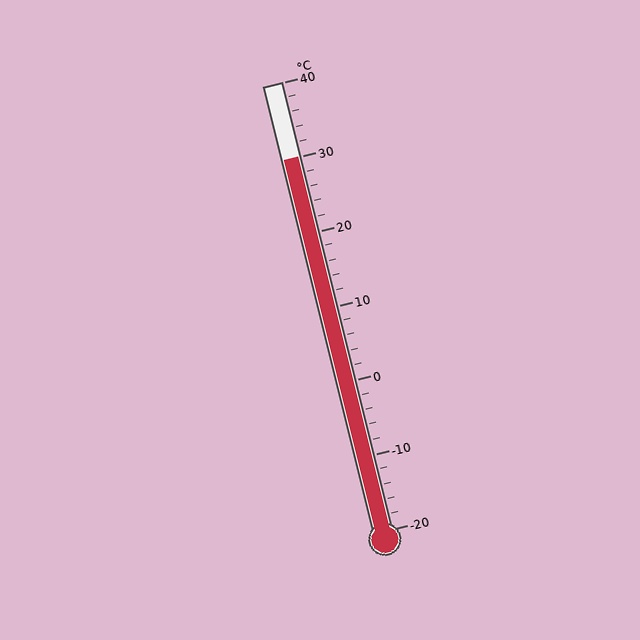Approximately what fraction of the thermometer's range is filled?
The thermometer is filled to approximately 85% of its range.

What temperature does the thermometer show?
The thermometer shows approximately 30°C.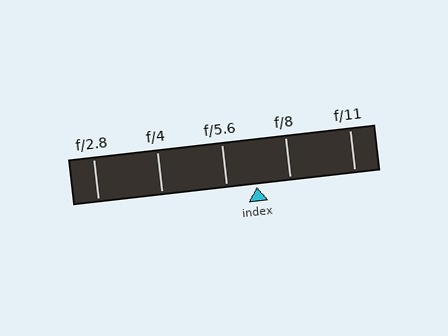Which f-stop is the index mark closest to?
The index mark is closest to f/5.6.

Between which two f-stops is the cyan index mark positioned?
The index mark is between f/5.6 and f/8.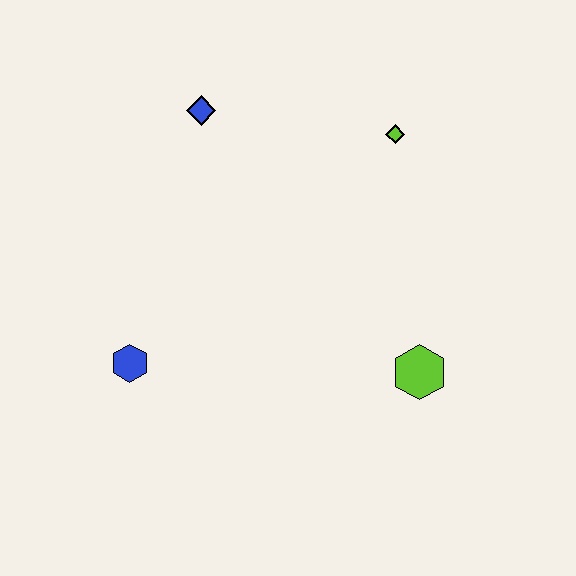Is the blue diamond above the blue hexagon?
Yes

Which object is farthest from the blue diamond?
The lime hexagon is farthest from the blue diamond.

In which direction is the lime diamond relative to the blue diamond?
The lime diamond is to the right of the blue diamond.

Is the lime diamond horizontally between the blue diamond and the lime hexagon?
Yes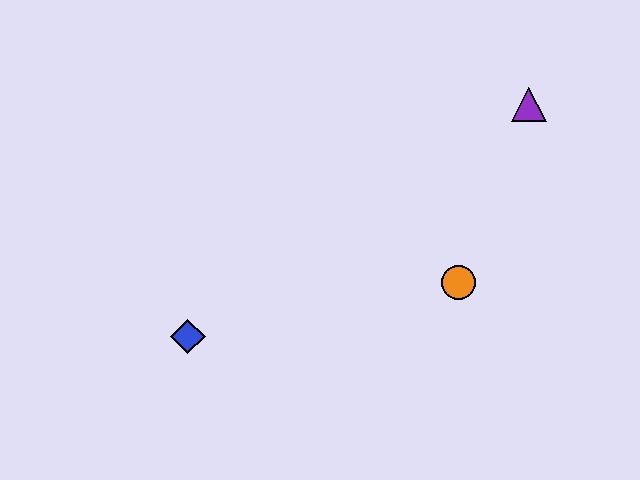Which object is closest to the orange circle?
The purple triangle is closest to the orange circle.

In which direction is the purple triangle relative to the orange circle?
The purple triangle is above the orange circle.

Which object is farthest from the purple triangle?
The blue diamond is farthest from the purple triangle.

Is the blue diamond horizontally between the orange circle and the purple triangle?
No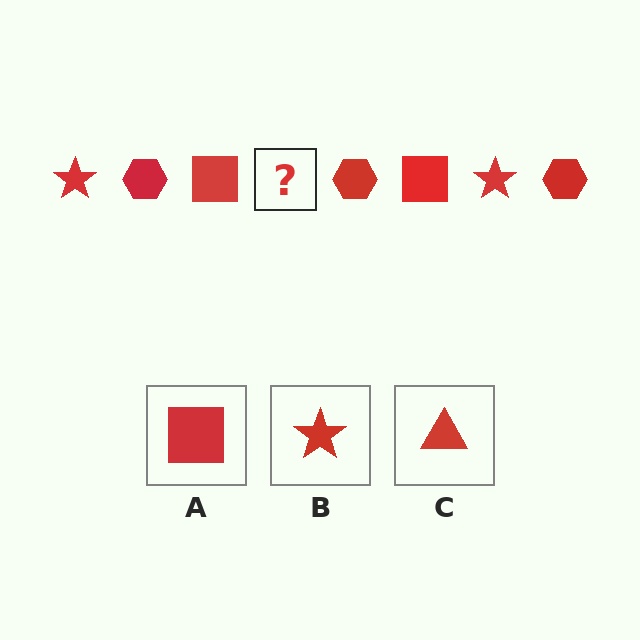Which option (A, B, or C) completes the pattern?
B.